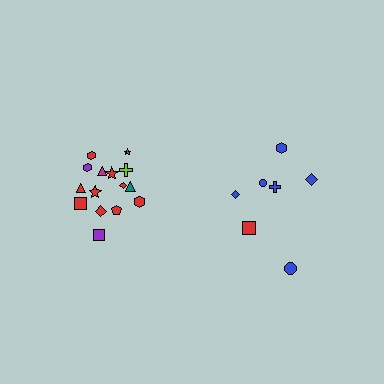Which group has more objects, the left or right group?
The left group.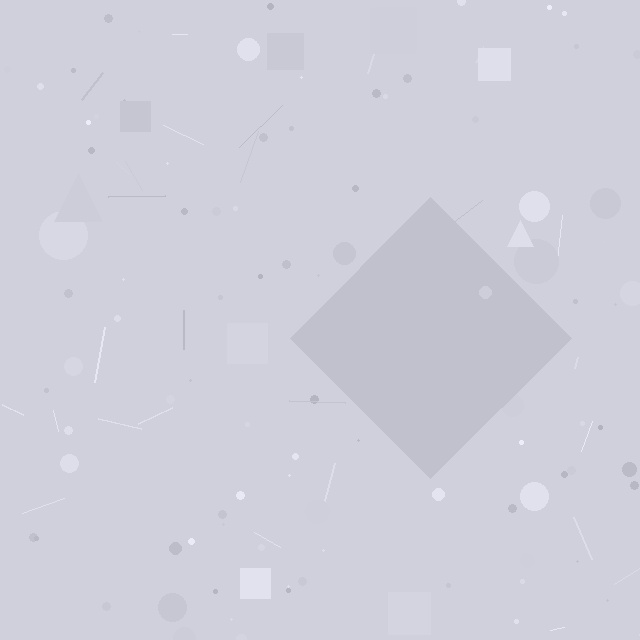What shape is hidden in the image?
A diamond is hidden in the image.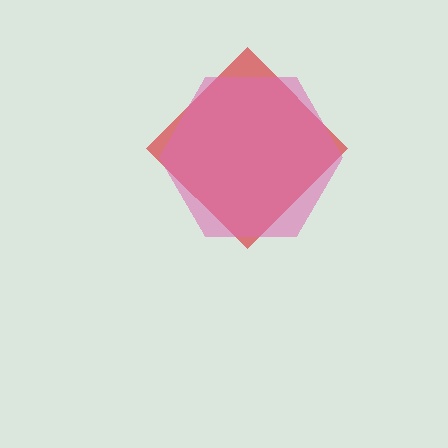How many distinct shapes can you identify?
There are 2 distinct shapes: a red diamond, a pink hexagon.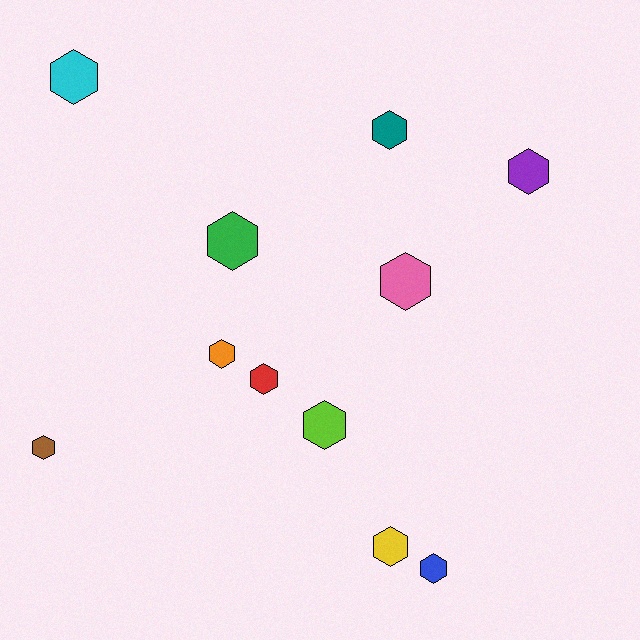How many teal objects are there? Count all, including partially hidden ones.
There is 1 teal object.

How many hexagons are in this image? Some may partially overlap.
There are 11 hexagons.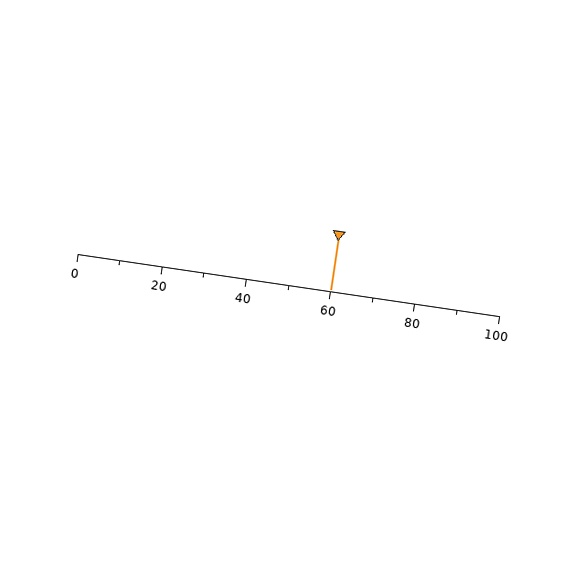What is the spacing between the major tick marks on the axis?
The major ticks are spaced 20 apart.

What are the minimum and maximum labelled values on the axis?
The axis runs from 0 to 100.